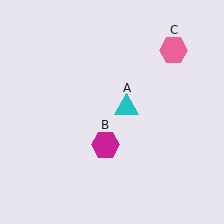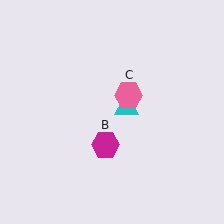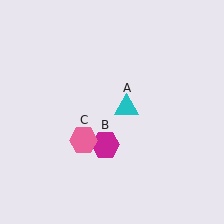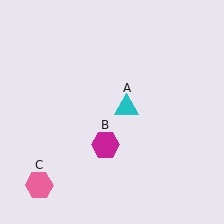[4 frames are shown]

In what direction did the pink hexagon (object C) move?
The pink hexagon (object C) moved down and to the left.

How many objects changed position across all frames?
1 object changed position: pink hexagon (object C).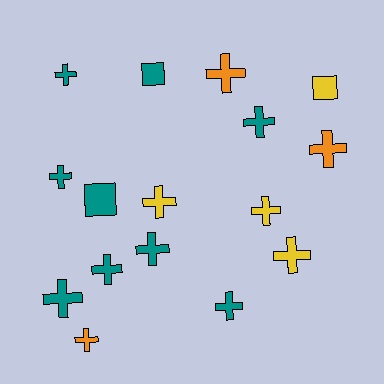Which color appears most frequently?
Teal, with 9 objects.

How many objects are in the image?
There are 16 objects.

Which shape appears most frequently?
Cross, with 13 objects.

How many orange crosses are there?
There are 3 orange crosses.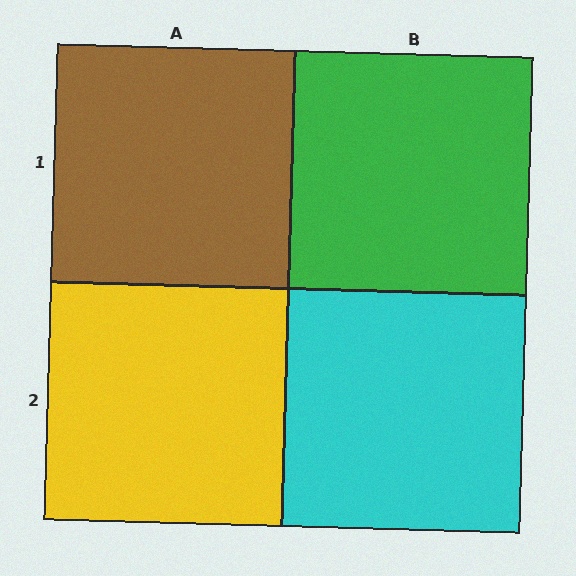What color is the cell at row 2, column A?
Yellow.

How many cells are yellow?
1 cell is yellow.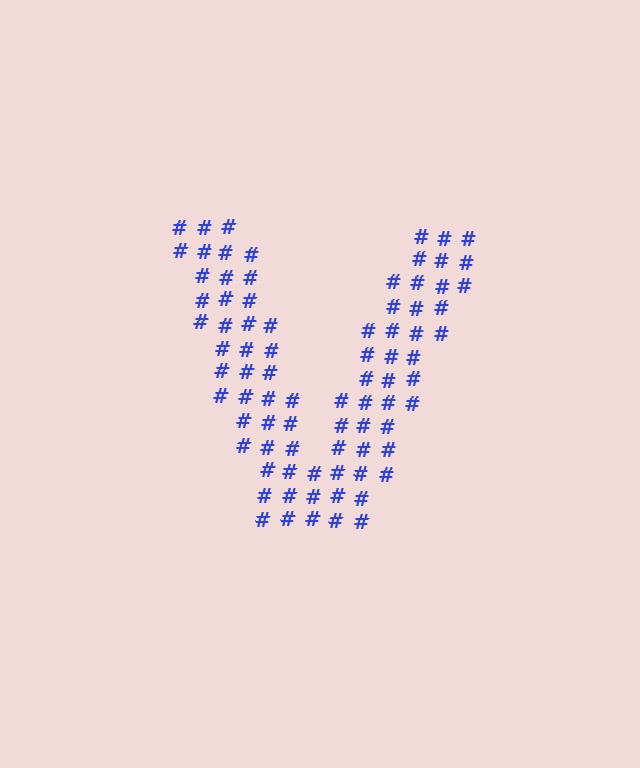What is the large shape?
The large shape is the letter V.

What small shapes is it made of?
It is made of small hash symbols.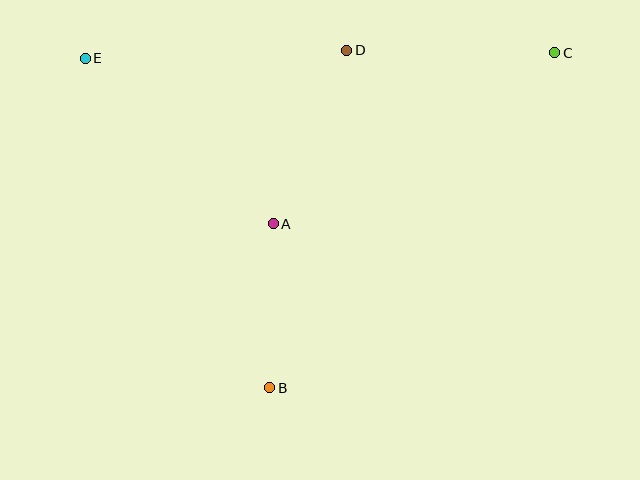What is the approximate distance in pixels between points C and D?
The distance between C and D is approximately 208 pixels.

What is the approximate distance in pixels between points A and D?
The distance between A and D is approximately 189 pixels.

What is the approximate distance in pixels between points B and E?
The distance between B and E is approximately 377 pixels.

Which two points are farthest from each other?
Points C and E are farthest from each other.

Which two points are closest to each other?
Points A and B are closest to each other.